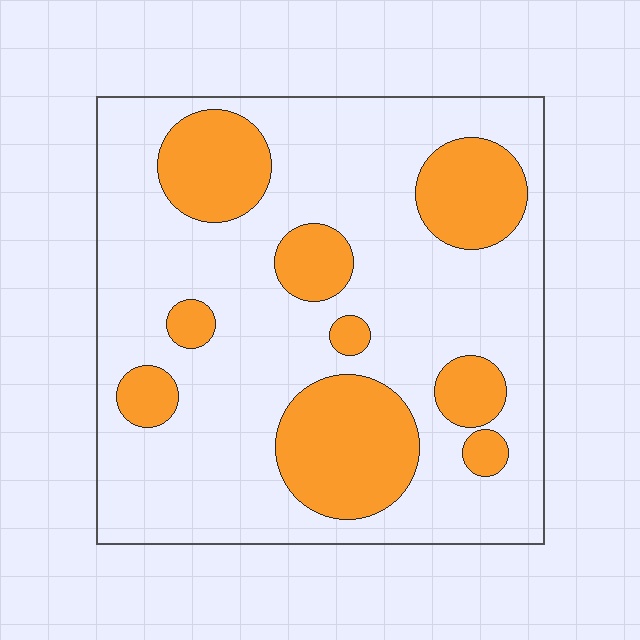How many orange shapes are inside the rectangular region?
9.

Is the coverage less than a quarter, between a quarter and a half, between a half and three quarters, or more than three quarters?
Between a quarter and a half.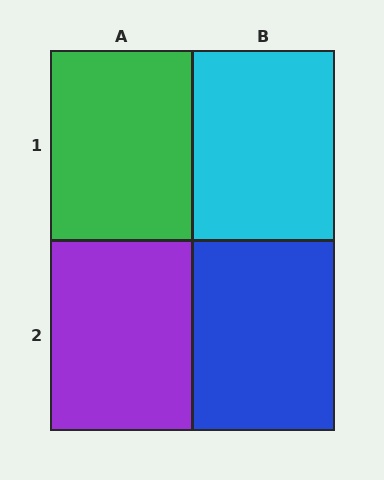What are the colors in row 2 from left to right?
Purple, blue.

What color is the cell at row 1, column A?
Green.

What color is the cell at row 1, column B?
Cyan.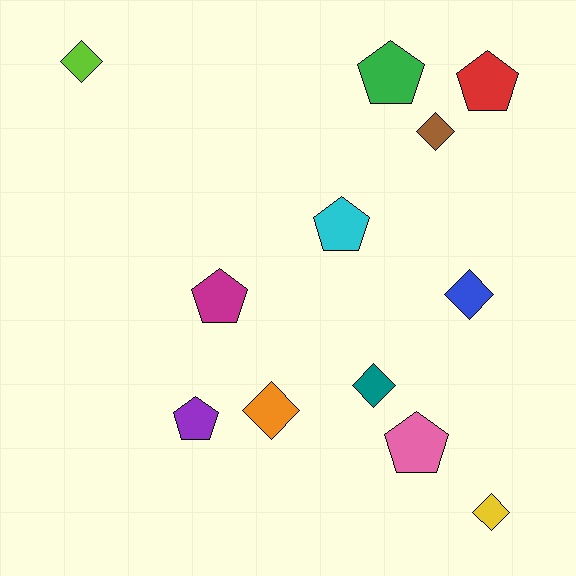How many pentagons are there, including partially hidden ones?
There are 6 pentagons.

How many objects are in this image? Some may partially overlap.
There are 12 objects.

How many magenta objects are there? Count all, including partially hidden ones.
There is 1 magenta object.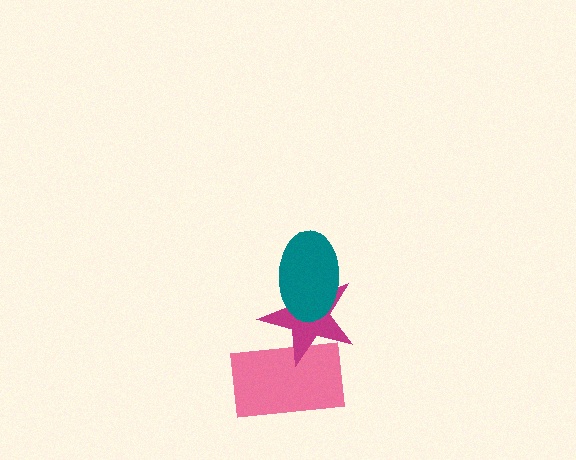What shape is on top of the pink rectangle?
The magenta star is on top of the pink rectangle.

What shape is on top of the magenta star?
The teal ellipse is on top of the magenta star.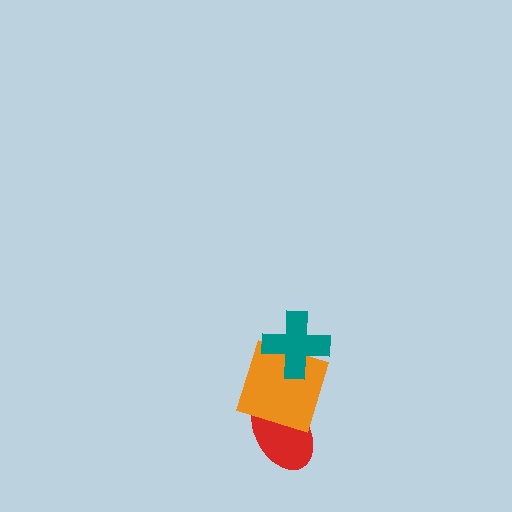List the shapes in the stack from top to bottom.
From top to bottom: the teal cross, the orange square, the red ellipse.